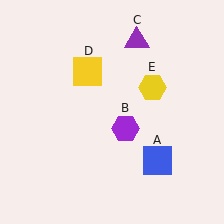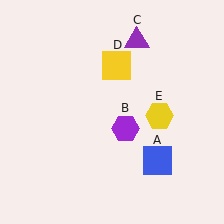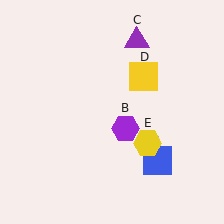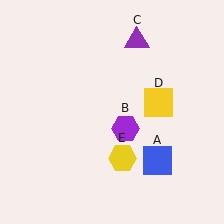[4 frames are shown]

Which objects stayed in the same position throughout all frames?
Blue square (object A) and purple hexagon (object B) and purple triangle (object C) remained stationary.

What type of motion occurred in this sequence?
The yellow square (object D), yellow hexagon (object E) rotated clockwise around the center of the scene.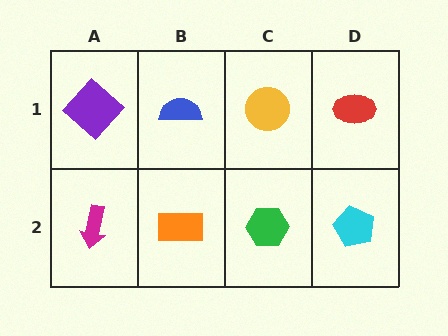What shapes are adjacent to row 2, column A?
A purple diamond (row 1, column A), an orange rectangle (row 2, column B).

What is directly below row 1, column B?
An orange rectangle.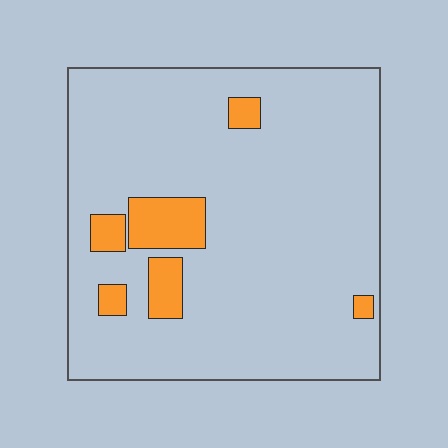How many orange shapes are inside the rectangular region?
6.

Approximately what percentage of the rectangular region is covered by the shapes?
Approximately 10%.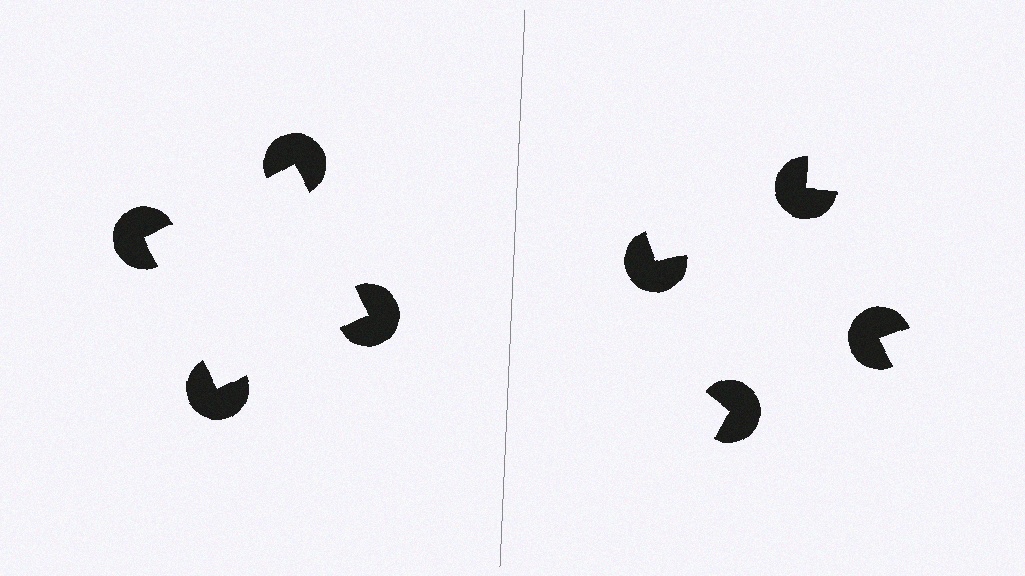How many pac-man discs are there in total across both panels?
8 — 4 on each side.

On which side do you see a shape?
An illusory square appears on the left side. On the right side the wedge cuts are rotated, so no coherent shape forms.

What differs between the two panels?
The pac-man discs are positioned identically on both sides; only the wedge orientations differ. On the left they align to a square; on the right they are misaligned.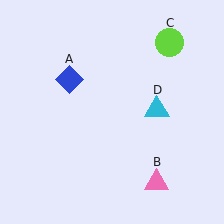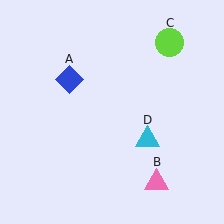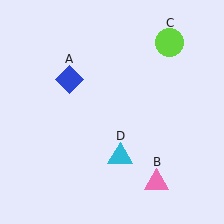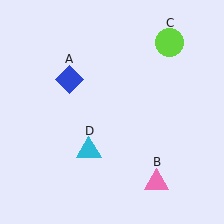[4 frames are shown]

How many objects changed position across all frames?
1 object changed position: cyan triangle (object D).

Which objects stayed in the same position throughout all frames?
Blue diamond (object A) and pink triangle (object B) and lime circle (object C) remained stationary.